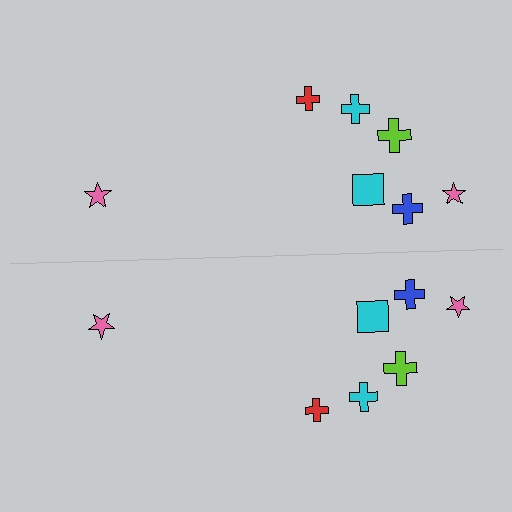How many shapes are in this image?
There are 14 shapes in this image.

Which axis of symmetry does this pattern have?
The pattern has a horizontal axis of symmetry running through the center of the image.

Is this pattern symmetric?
Yes, this pattern has bilateral (reflection) symmetry.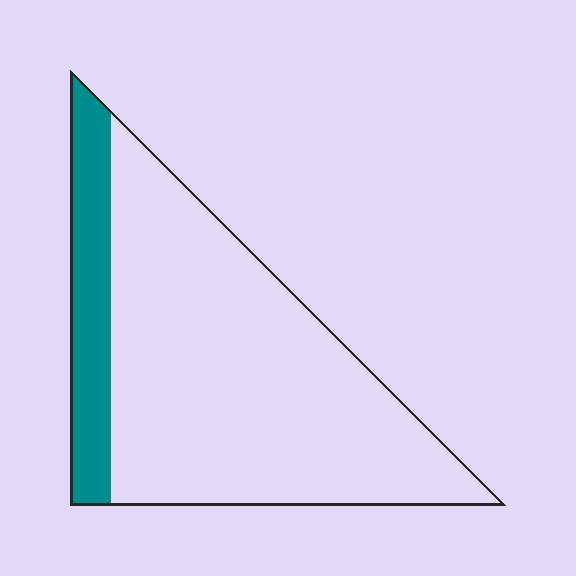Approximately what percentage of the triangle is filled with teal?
Approximately 20%.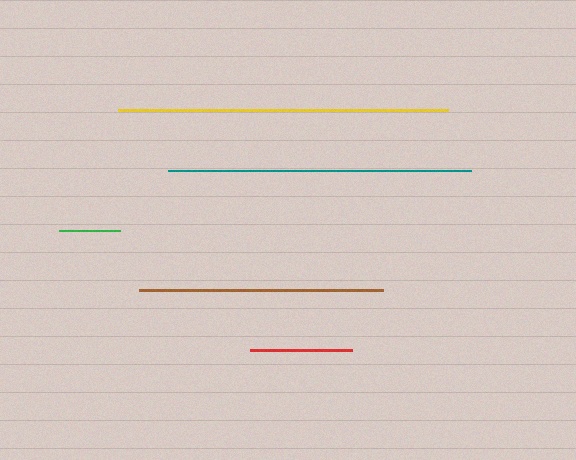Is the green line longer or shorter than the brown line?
The brown line is longer than the green line.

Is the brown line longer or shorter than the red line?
The brown line is longer than the red line.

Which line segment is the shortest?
The green line is the shortest at approximately 61 pixels.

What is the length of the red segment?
The red segment is approximately 102 pixels long.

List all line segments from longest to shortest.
From longest to shortest: yellow, teal, brown, red, green.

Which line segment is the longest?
The yellow line is the longest at approximately 330 pixels.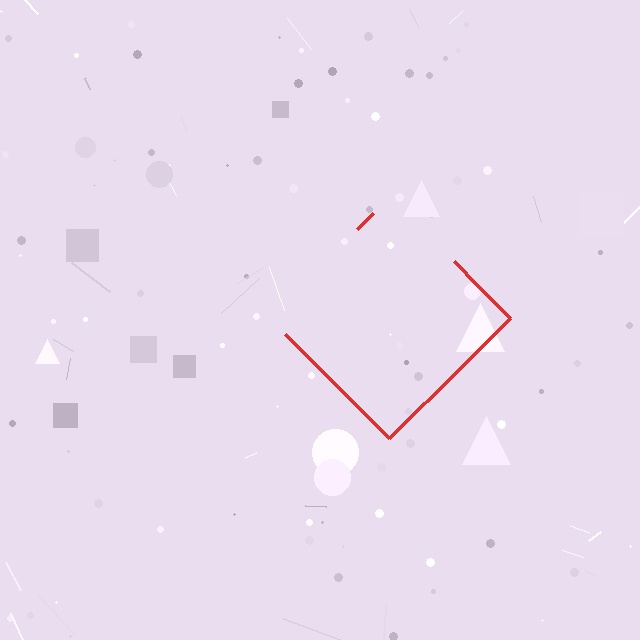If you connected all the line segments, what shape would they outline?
They would outline a diamond.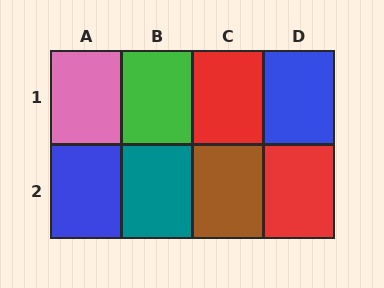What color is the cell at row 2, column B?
Teal.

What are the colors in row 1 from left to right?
Pink, green, red, blue.